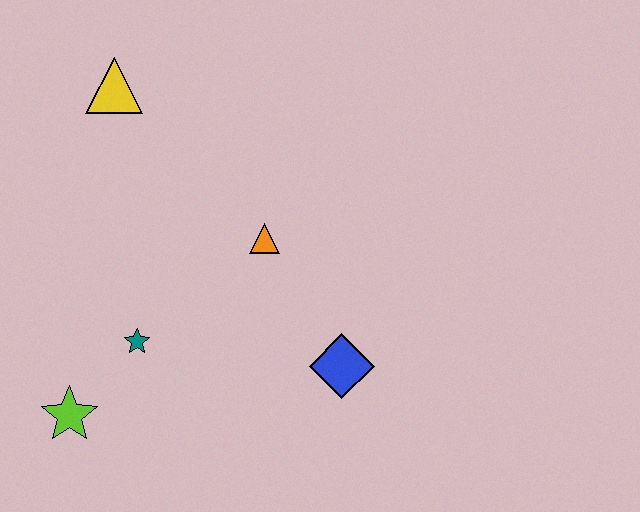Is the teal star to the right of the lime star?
Yes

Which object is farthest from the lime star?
The yellow triangle is farthest from the lime star.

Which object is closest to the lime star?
The teal star is closest to the lime star.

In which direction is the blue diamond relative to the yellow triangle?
The blue diamond is below the yellow triangle.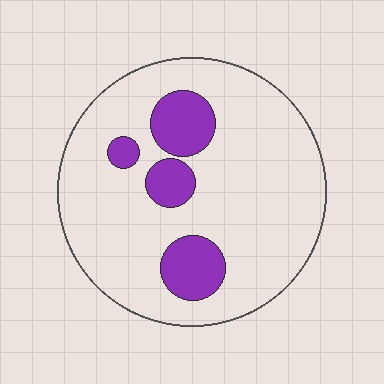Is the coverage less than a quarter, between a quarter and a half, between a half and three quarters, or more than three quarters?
Less than a quarter.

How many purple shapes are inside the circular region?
4.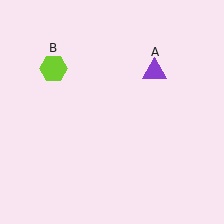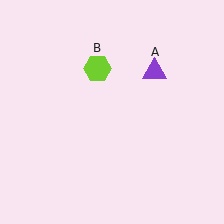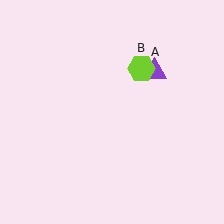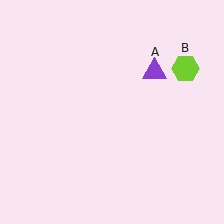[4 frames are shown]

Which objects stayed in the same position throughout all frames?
Purple triangle (object A) remained stationary.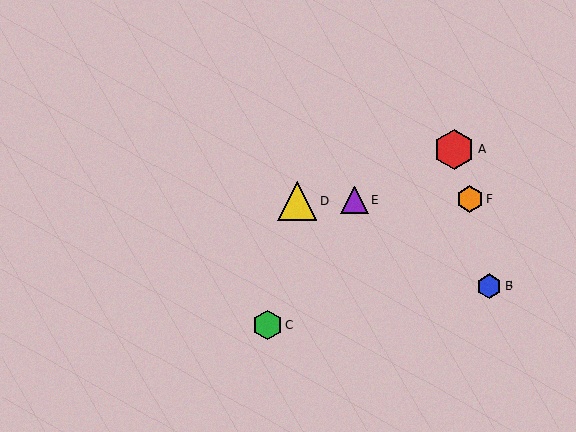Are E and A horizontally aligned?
No, E is at y≈200 and A is at y≈150.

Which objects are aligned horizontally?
Objects D, E, F are aligned horizontally.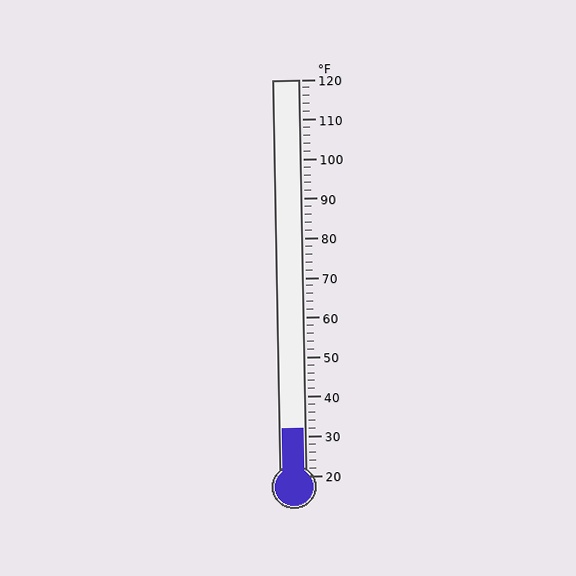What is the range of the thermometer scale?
The thermometer scale ranges from 20°F to 120°F.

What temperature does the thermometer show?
The thermometer shows approximately 32°F.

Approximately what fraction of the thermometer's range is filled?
The thermometer is filled to approximately 10% of its range.